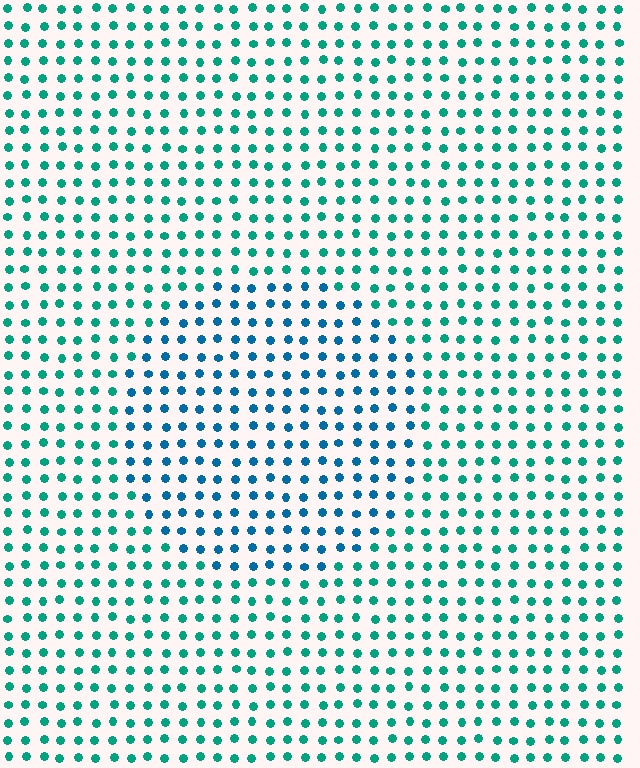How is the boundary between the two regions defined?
The boundary is defined purely by a slight shift in hue (about 34 degrees). Spacing, size, and orientation are identical on both sides.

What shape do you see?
I see a circle.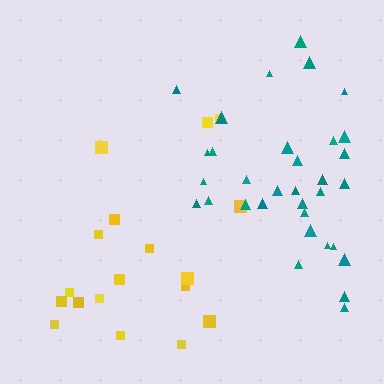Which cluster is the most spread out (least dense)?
Yellow.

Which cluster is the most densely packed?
Teal.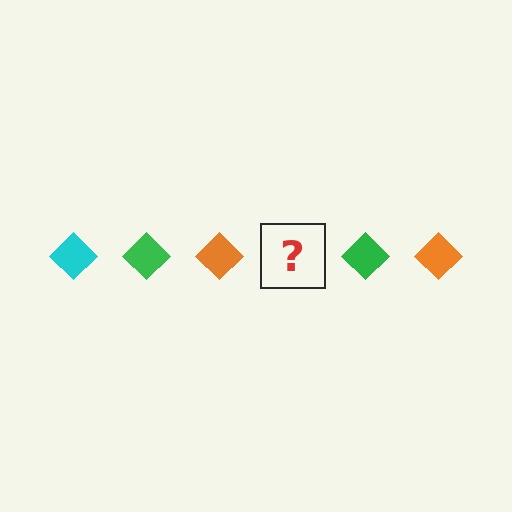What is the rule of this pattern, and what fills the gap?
The rule is that the pattern cycles through cyan, green, orange diamonds. The gap should be filled with a cyan diamond.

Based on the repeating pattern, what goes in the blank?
The blank should be a cyan diamond.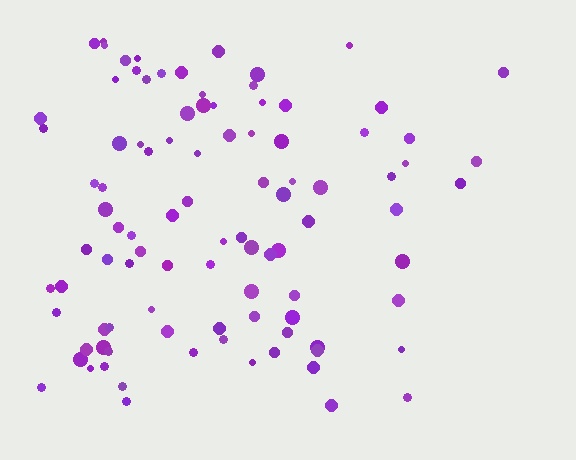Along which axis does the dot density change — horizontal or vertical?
Horizontal.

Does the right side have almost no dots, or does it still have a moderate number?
Still a moderate number, just noticeably fewer than the left.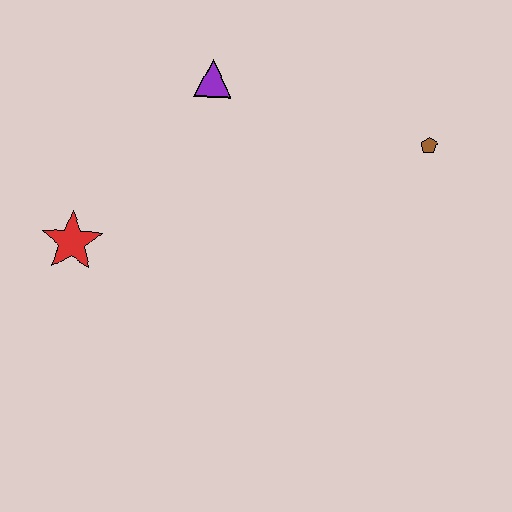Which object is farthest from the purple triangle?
The brown pentagon is farthest from the purple triangle.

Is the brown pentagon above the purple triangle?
No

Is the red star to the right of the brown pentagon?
No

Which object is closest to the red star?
The purple triangle is closest to the red star.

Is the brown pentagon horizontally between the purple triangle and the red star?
No